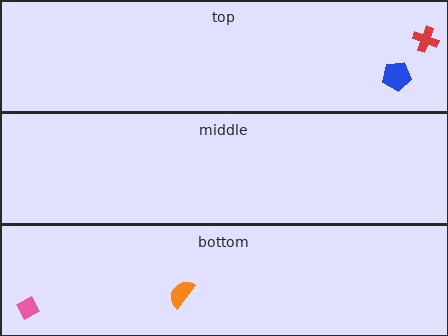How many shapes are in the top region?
2.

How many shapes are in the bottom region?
2.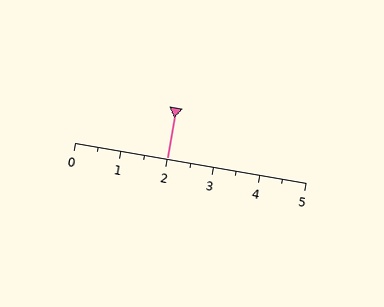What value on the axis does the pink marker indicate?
The marker indicates approximately 2.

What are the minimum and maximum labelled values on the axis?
The axis runs from 0 to 5.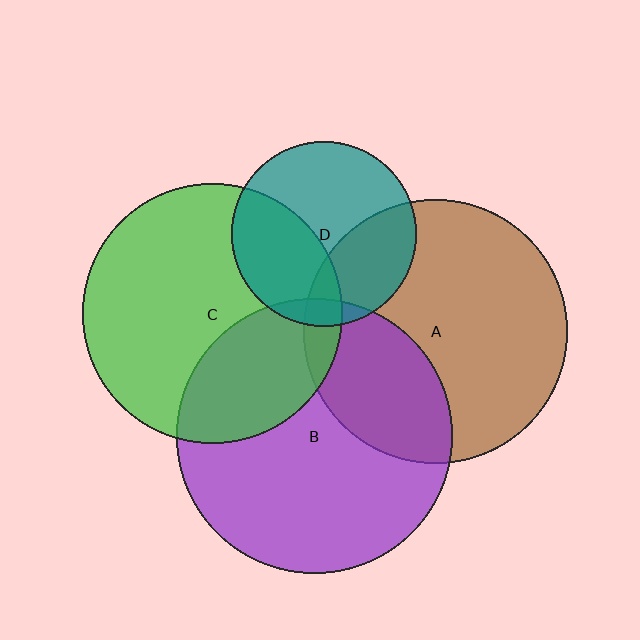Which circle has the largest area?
Circle B (purple).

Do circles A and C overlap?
Yes.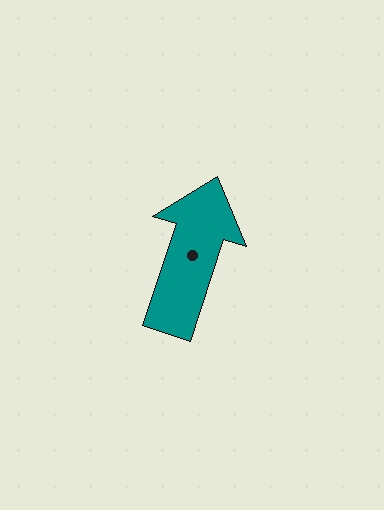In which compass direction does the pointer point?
North.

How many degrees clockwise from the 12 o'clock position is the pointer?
Approximately 18 degrees.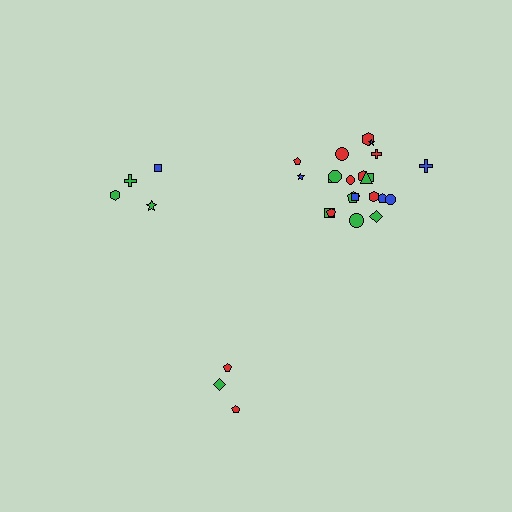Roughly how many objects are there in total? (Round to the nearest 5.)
Roughly 30 objects in total.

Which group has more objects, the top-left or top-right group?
The top-right group.